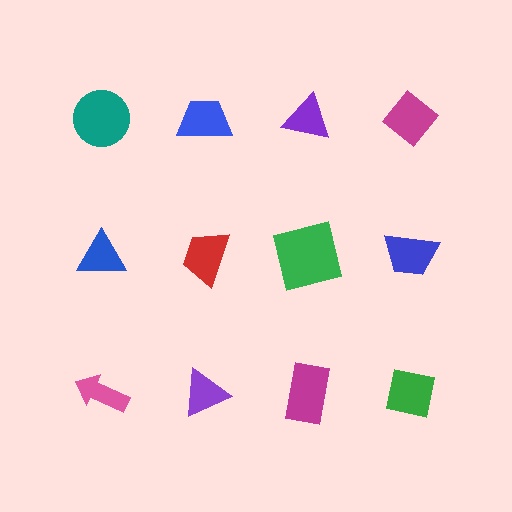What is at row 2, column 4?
A blue trapezoid.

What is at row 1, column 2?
A blue trapezoid.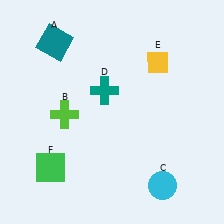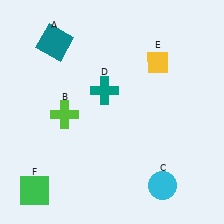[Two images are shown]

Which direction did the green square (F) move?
The green square (F) moved down.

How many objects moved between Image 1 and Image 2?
1 object moved between the two images.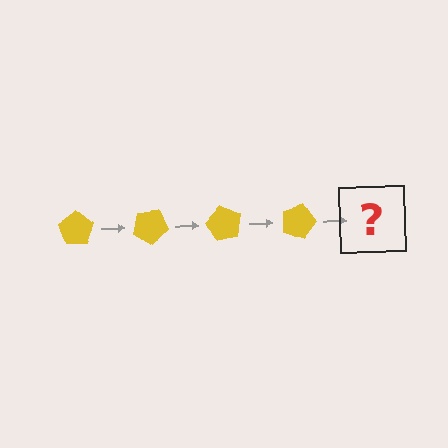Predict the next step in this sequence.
The next step is a yellow pentagon rotated 120 degrees.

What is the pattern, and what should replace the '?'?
The pattern is that the pentagon rotates 30 degrees each step. The '?' should be a yellow pentagon rotated 120 degrees.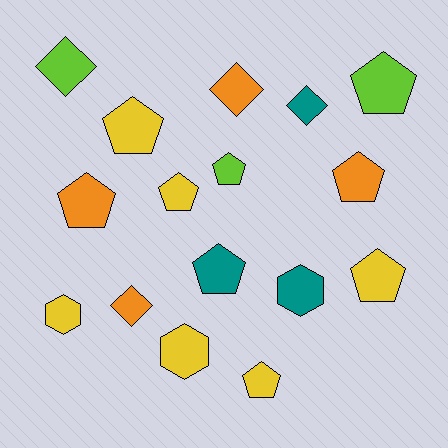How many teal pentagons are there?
There is 1 teal pentagon.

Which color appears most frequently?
Yellow, with 6 objects.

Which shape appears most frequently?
Pentagon, with 9 objects.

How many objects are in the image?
There are 16 objects.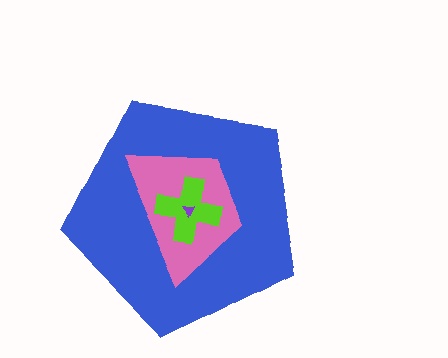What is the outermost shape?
The blue pentagon.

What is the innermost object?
The purple triangle.